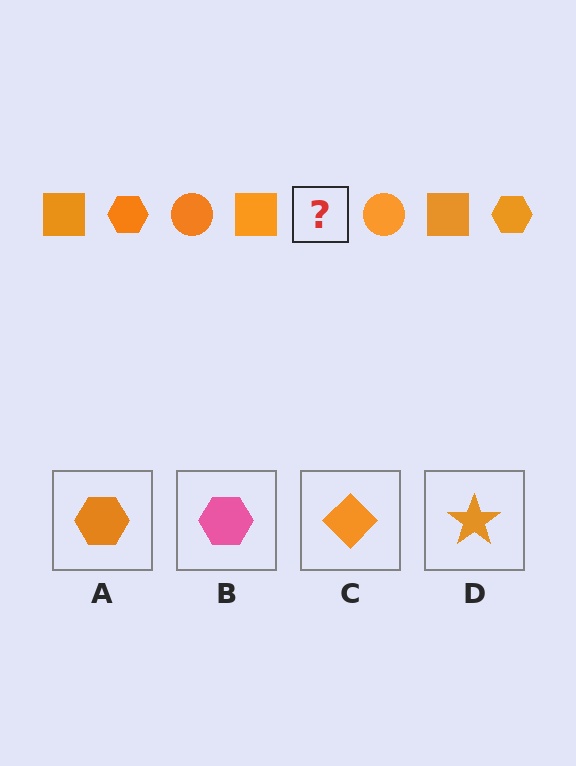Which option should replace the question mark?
Option A.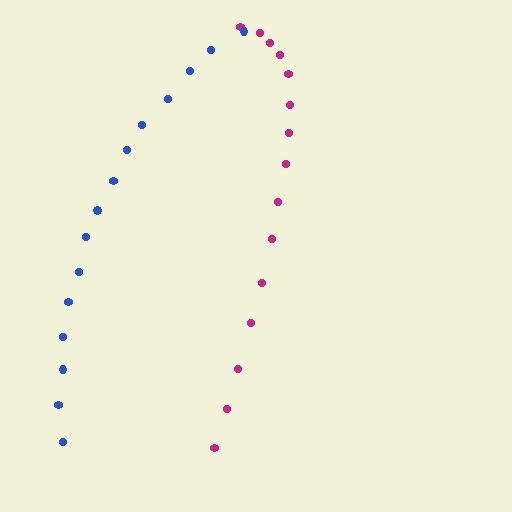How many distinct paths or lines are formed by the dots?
There are 2 distinct paths.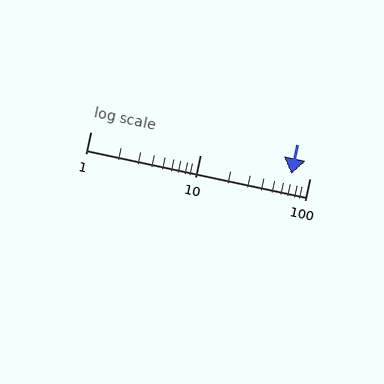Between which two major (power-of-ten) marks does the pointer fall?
The pointer is between 10 and 100.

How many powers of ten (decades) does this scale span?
The scale spans 2 decades, from 1 to 100.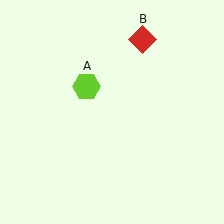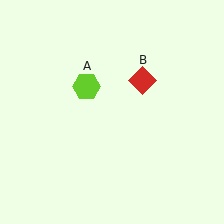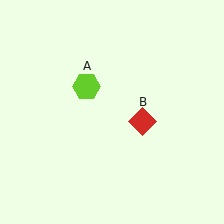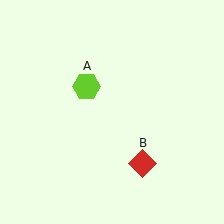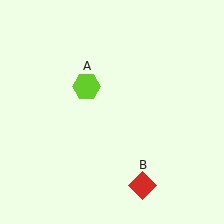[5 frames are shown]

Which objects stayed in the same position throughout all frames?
Lime hexagon (object A) remained stationary.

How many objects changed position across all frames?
1 object changed position: red diamond (object B).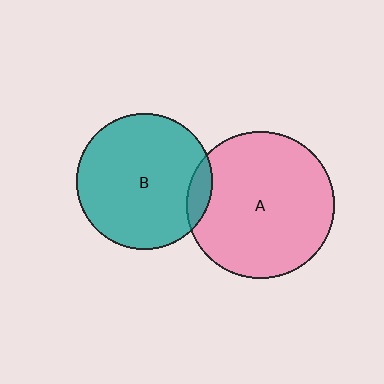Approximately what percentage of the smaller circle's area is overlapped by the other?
Approximately 10%.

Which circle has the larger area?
Circle A (pink).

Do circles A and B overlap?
Yes.